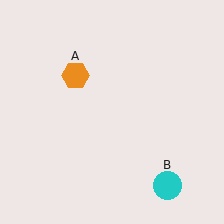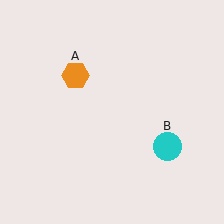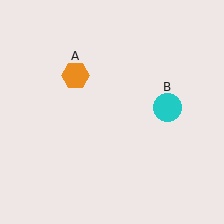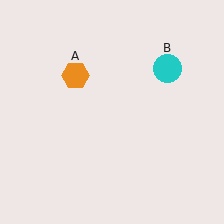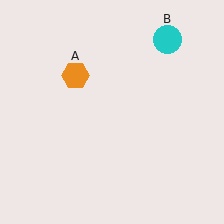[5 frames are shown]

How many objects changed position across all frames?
1 object changed position: cyan circle (object B).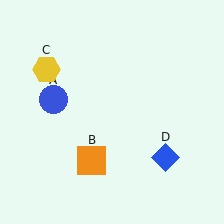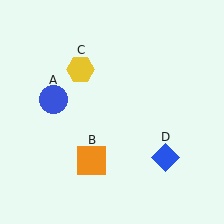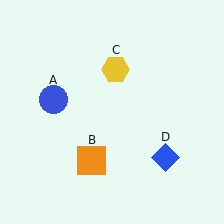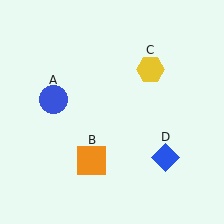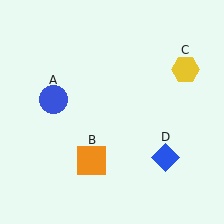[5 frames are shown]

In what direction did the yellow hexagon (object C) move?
The yellow hexagon (object C) moved right.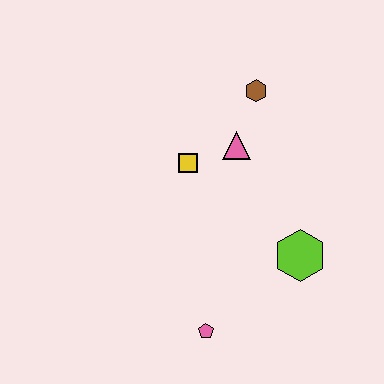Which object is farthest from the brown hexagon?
The pink pentagon is farthest from the brown hexagon.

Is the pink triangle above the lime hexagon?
Yes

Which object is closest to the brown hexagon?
The pink triangle is closest to the brown hexagon.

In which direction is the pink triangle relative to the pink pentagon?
The pink triangle is above the pink pentagon.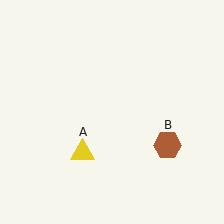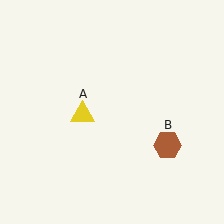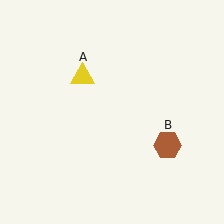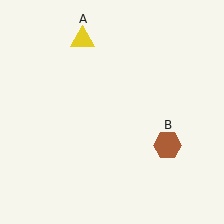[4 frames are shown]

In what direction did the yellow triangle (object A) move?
The yellow triangle (object A) moved up.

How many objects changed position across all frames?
1 object changed position: yellow triangle (object A).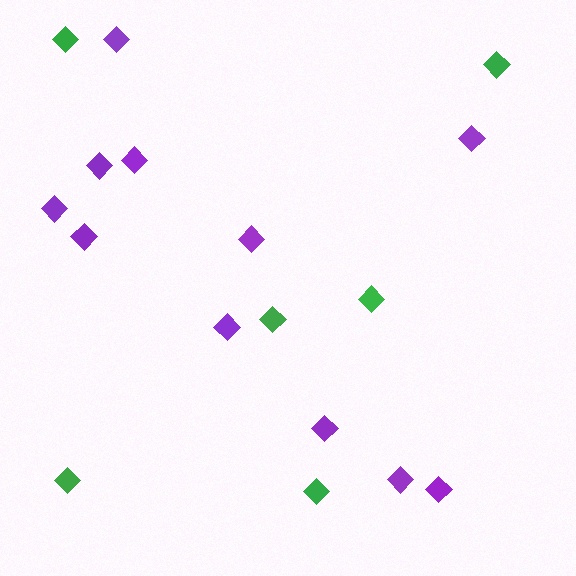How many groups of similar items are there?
There are 2 groups: one group of green diamonds (6) and one group of purple diamonds (11).